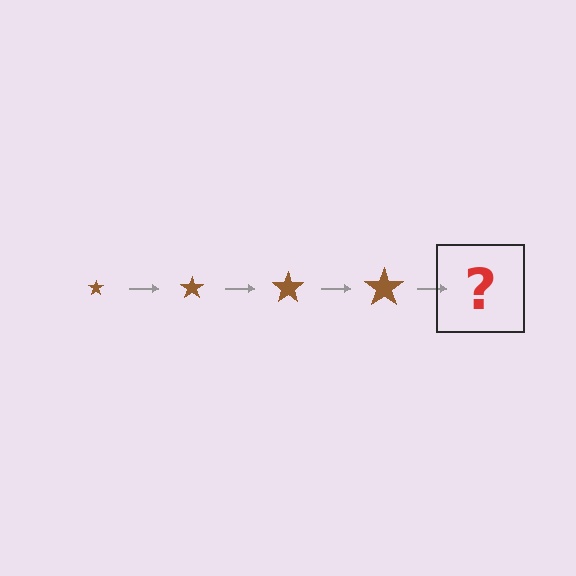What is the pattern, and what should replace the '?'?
The pattern is that the star gets progressively larger each step. The '?' should be a brown star, larger than the previous one.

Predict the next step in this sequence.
The next step is a brown star, larger than the previous one.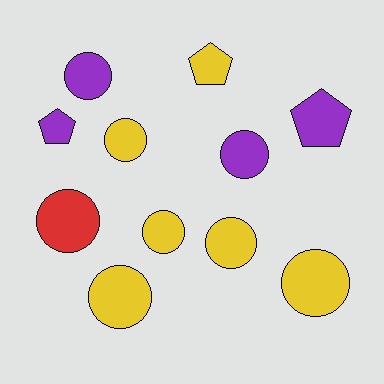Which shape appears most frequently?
Circle, with 8 objects.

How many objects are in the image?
There are 11 objects.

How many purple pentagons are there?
There are 2 purple pentagons.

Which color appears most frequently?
Yellow, with 6 objects.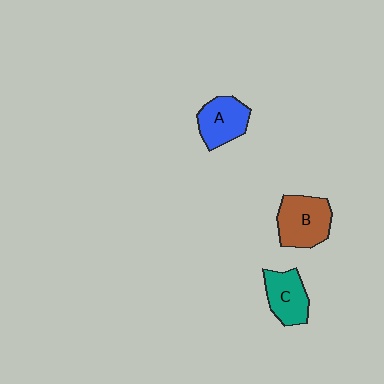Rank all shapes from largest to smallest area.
From largest to smallest: B (brown), A (blue), C (teal).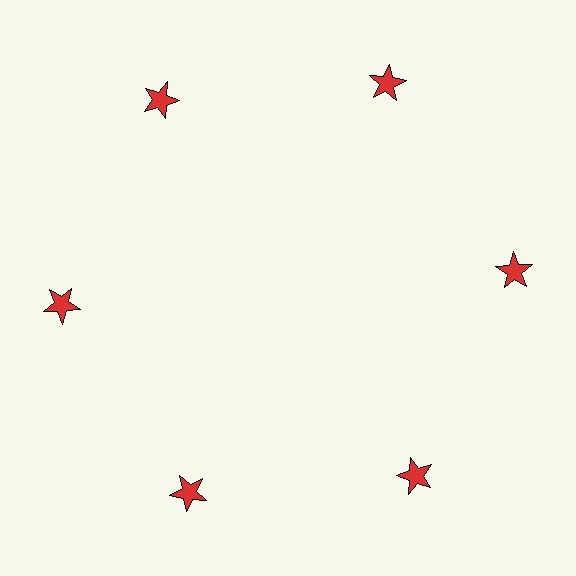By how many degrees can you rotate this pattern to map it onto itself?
The pattern maps onto itself every 60 degrees of rotation.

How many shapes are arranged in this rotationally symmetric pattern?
There are 6 shapes, arranged in 6 groups of 1.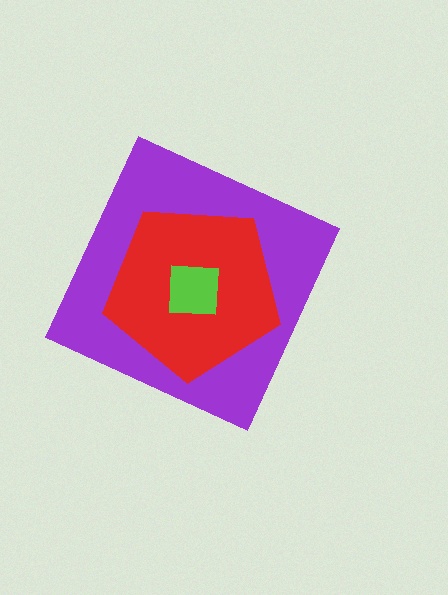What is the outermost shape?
The purple diamond.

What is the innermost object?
The lime square.